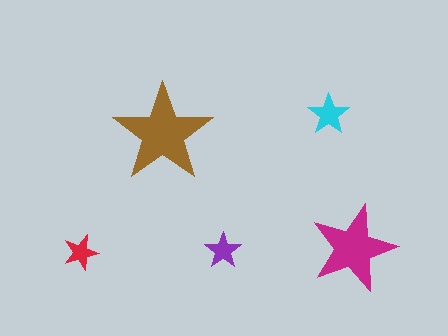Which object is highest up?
The cyan star is topmost.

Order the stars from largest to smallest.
the brown one, the magenta one, the cyan one, the purple one, the red one.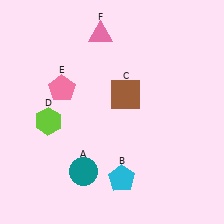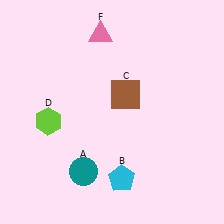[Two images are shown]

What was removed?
The pink pentagon (E) was removed in Image 2.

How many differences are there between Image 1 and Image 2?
There is 1 difference between the two images.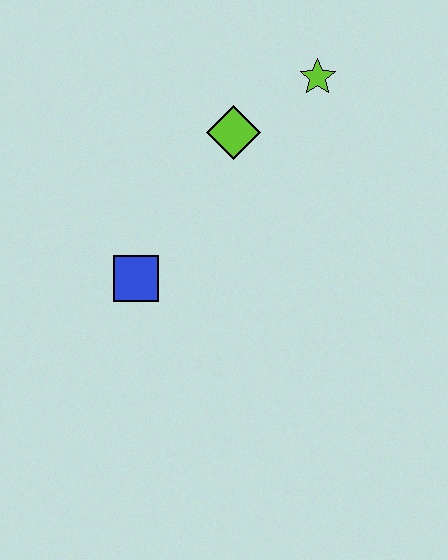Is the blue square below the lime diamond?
Yes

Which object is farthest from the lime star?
The blue square is farthest from the lime star.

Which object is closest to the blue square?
The lime diamond is closest to the blue square.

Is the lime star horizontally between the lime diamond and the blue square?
No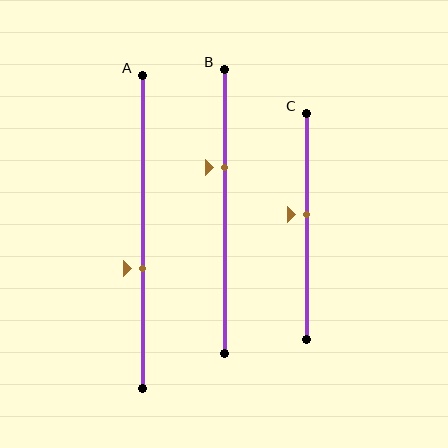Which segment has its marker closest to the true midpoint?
Segment C has its marker closest to the true midpoint.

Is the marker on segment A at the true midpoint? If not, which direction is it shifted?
No, the marker on segment A is shifted downward by about 12% of the segment length.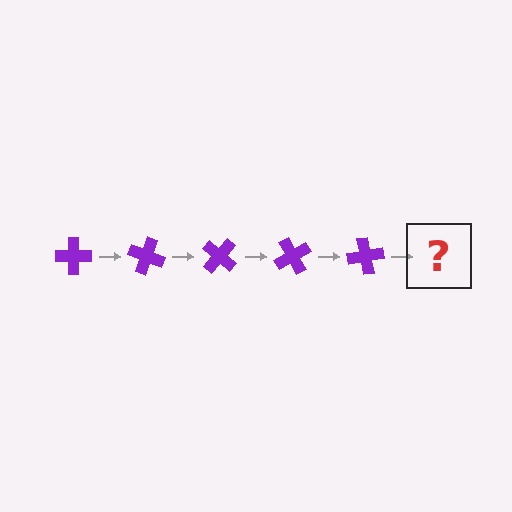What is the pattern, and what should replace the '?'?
The pattern is that the cross rotates 20 degrees each step. The '?' should be a purple cross rotated 100 degrees.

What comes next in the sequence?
The next element should be a purple cross rotated 100 degrees.